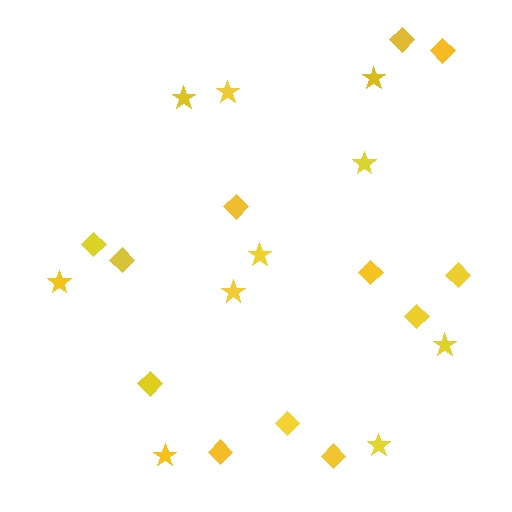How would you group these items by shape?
There are 2 groups: one group of diamonds (12) and one group of stars (10).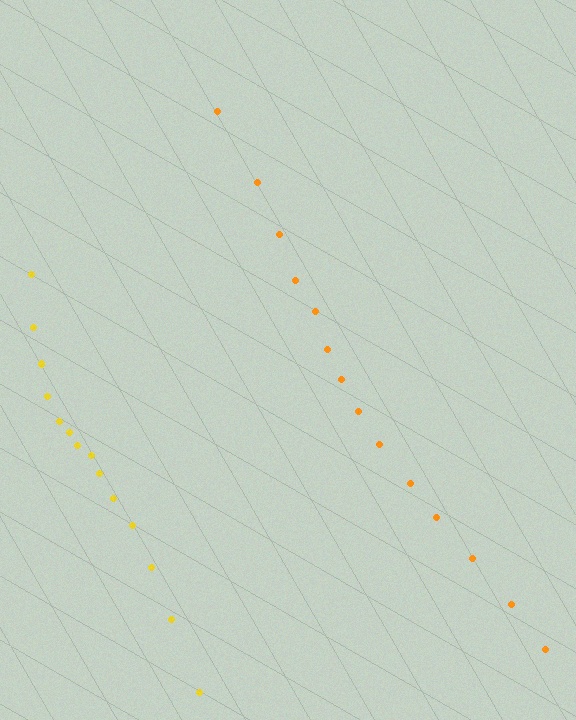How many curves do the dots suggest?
There are 2 distinct paths.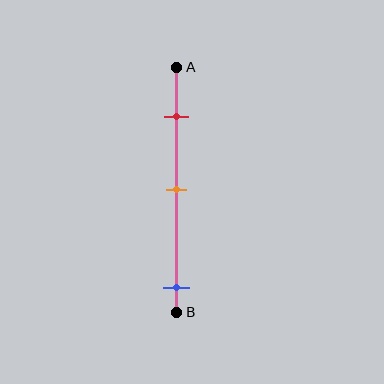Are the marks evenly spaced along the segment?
No, the marks are not evenly spaced.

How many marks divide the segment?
There are 3 marks dividing the segment.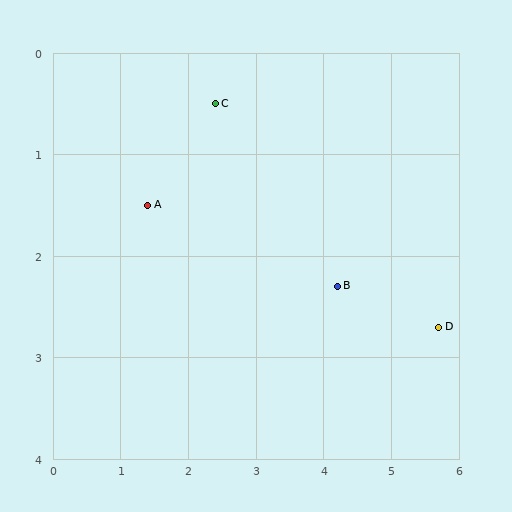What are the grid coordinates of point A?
Point A is at approximately (1.4, 1.5).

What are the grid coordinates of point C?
Point C is at approximately (2.4, 0.5).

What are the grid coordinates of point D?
Point D is at approximately (5.7, 2.7).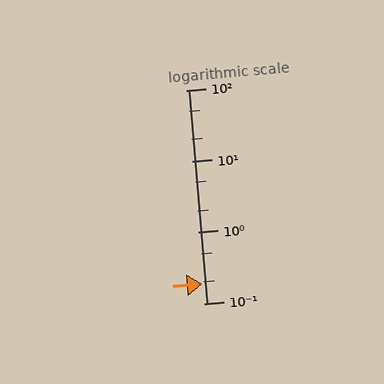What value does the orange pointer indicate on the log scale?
The pointer indicates approximately 0.19.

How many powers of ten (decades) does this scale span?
The scale spans 3 decades, from 0.1 to 100.